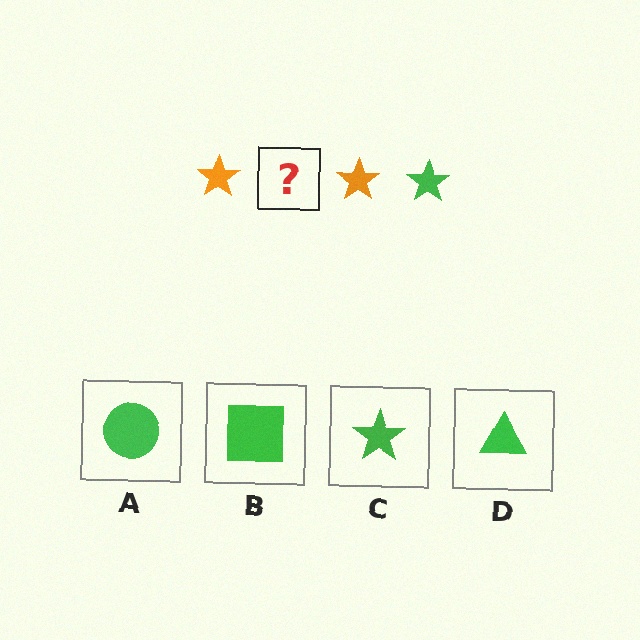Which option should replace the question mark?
Option C.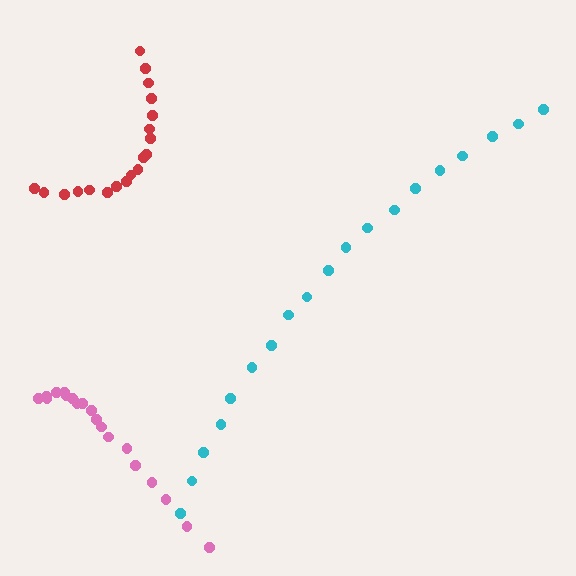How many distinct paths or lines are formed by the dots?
There are 3 distinct paths.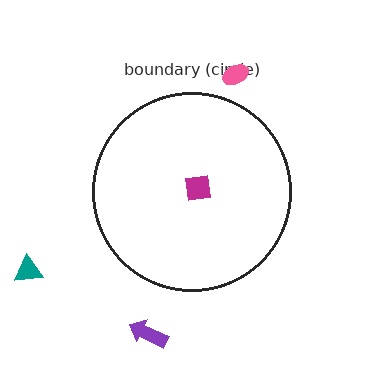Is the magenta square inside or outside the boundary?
Inside.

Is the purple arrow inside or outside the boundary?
Outside.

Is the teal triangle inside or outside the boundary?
Outside.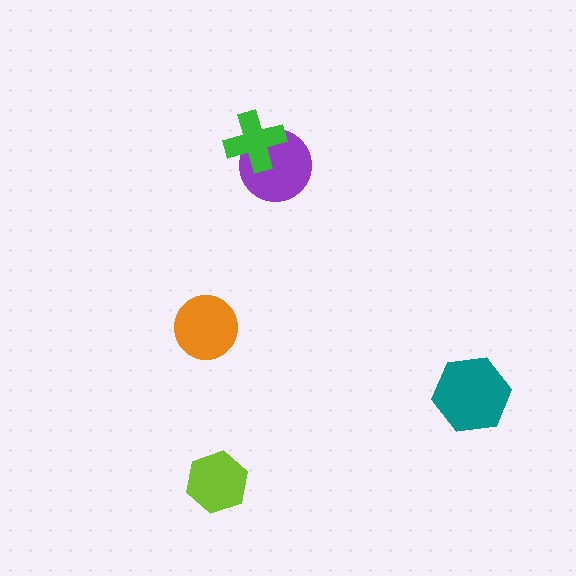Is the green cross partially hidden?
No, no other shape covers it.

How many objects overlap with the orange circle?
0 objects overlap with the orange circle.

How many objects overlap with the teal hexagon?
0 objects overlap with the teal hexagon.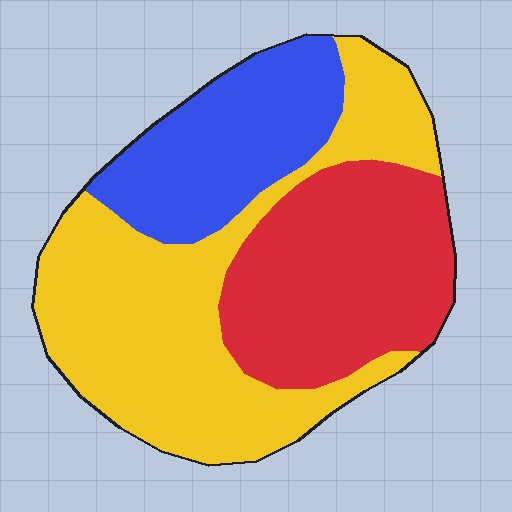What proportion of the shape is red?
Red takes up about one third (1/3) of the shape.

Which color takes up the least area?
Blue, at roughly 25%.